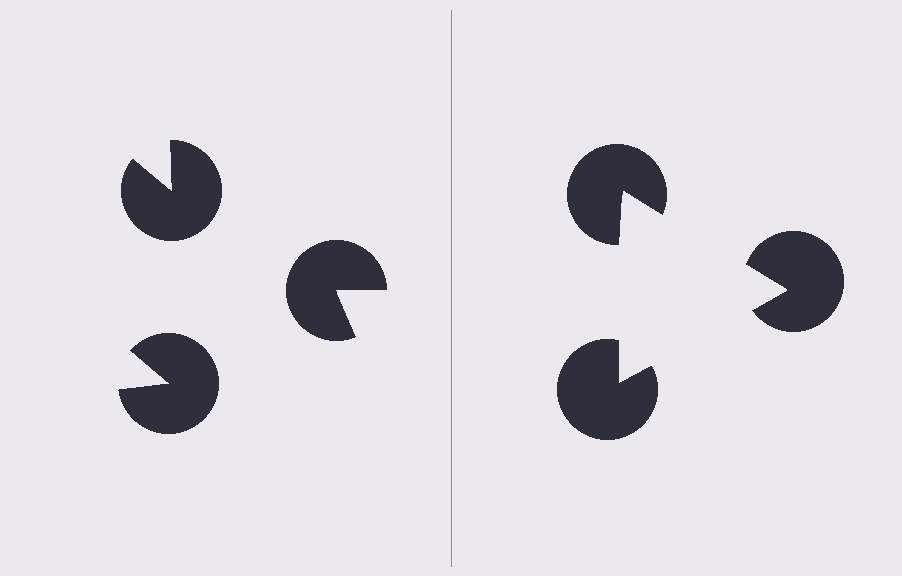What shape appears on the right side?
An illusory triangle.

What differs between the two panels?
The pac-man discs are positioned identically on both sides; only the wedge orientations differ. On the right they align to a triangle; on the left they are misaligned.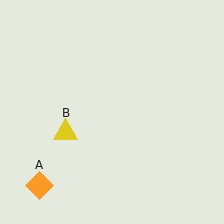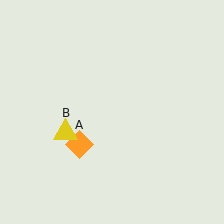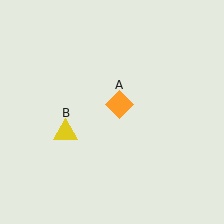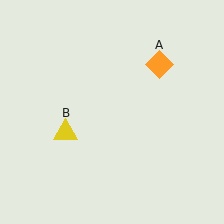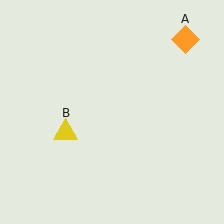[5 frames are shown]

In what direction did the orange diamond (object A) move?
The orange diamond (object A) moved up and to the right.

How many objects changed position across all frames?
1 object changed position: orange diamond (object A).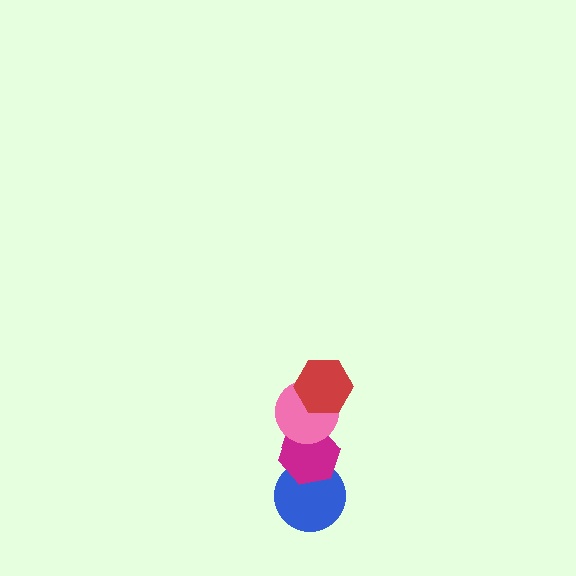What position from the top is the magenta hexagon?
The magenta hexagon is 3rd from the top.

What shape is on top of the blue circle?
The magenta hexagon is on top of the blue circle.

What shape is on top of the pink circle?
The red hexagon is on top of the pink circle.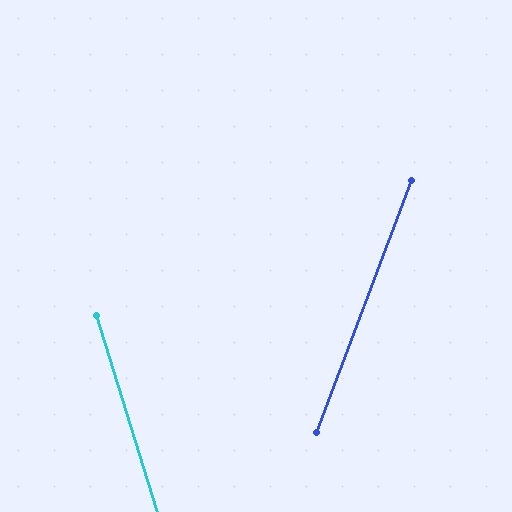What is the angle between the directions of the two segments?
Approximately 38 degrees.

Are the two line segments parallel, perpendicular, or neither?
Neither parallel nor perpendicular — they differ by about 38°.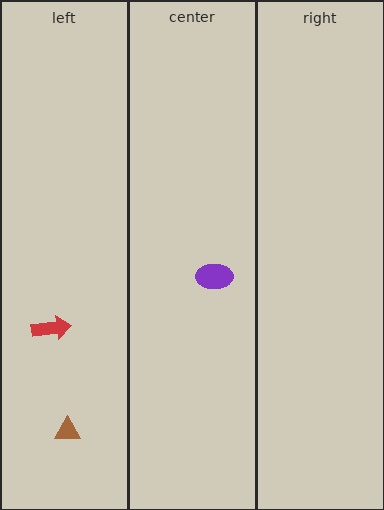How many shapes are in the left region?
2.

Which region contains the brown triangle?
The left region.